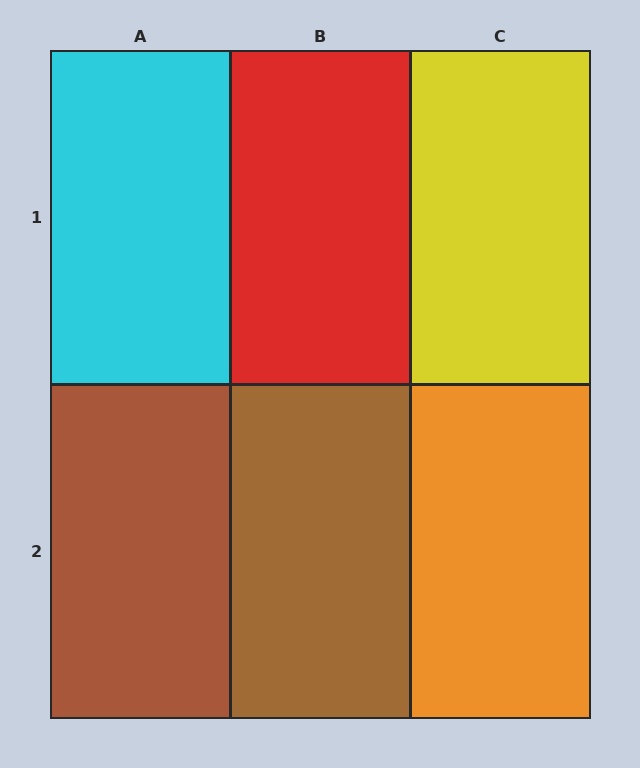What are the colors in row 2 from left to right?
Brown, brown, orange.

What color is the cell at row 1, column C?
Yellow.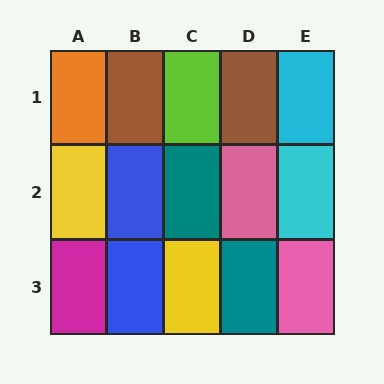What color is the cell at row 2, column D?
Pink.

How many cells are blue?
2 cells are blue.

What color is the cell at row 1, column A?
Orange.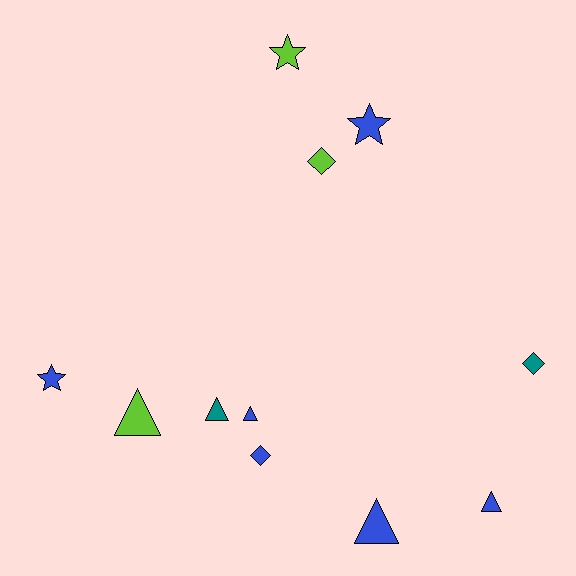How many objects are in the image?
There are 11 objects.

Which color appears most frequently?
Blue, with 6 objects.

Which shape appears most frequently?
Triangle, with 5 objects.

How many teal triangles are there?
There is 1 teal triangle.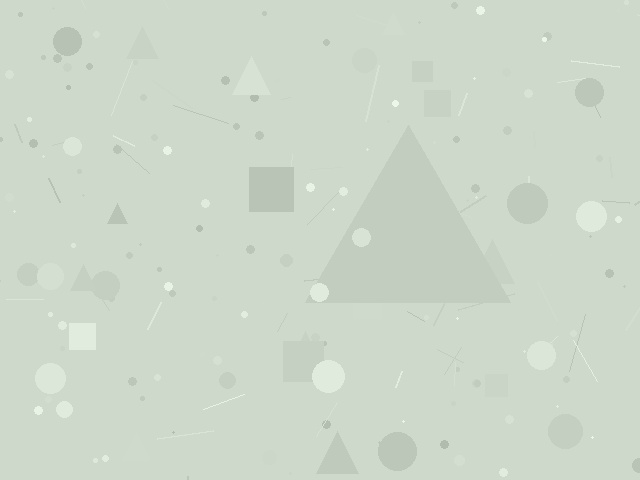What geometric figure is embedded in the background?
A triangle is embedded in the background.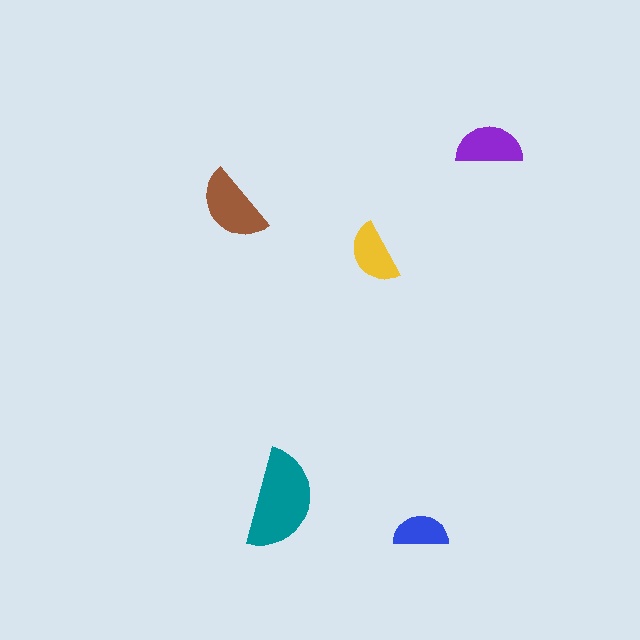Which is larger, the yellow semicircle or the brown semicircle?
The brown one.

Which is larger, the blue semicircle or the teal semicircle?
The teal one.